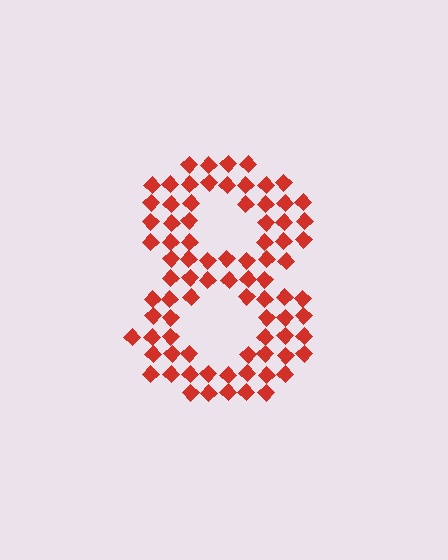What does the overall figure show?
The overall figure shows the digit 8.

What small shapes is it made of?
It is made of small diamonds.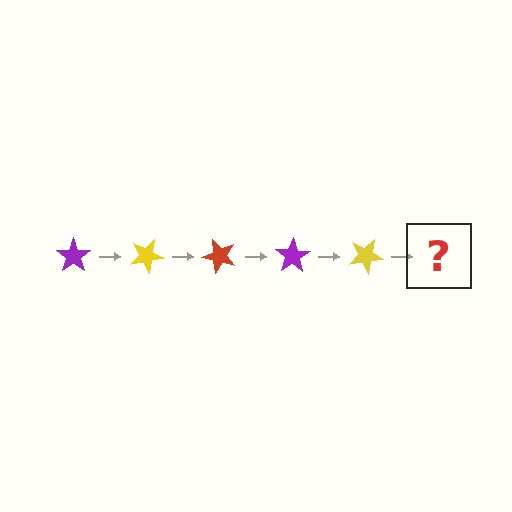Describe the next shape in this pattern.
It should be a red star, rotated 125 degrees from the start.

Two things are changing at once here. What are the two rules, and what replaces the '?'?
The two rules are that it rotates 25 degrees each step and the color cycles through purple, yellow, and red. The '?' should be a red star, rotated 125 degrees from the start.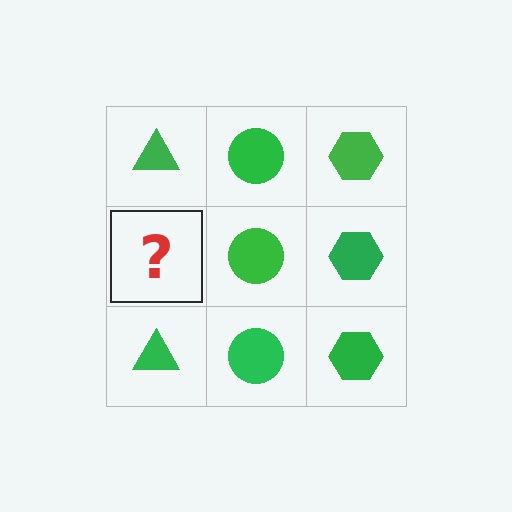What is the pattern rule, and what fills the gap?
The rule is that each column has a consistent shape. The gap should be filled with a green triangle.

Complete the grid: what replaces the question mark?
The question mark should be replaced with a green triangle.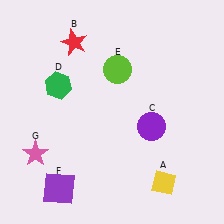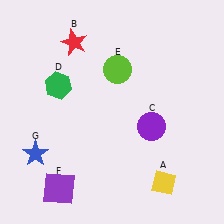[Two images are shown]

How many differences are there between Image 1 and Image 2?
There is 1 difference between the two images.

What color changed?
The star (G) changed from pink in Image 1 to blue in Image 2.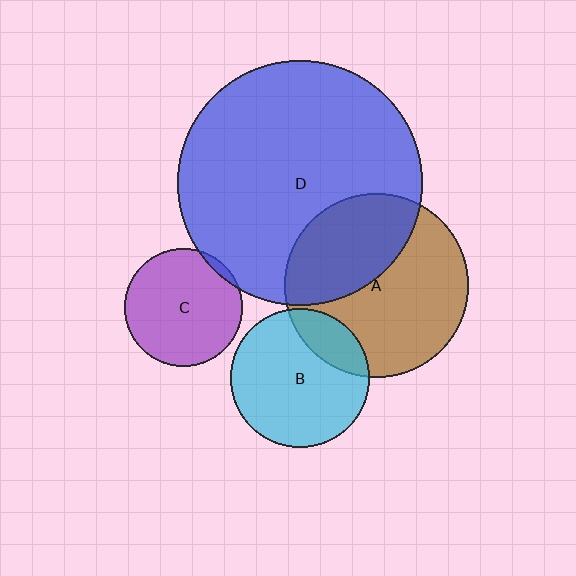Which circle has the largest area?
Circle D (blue).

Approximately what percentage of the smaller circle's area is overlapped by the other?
Approximately 5%.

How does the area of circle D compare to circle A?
Approximately 1.8 times.